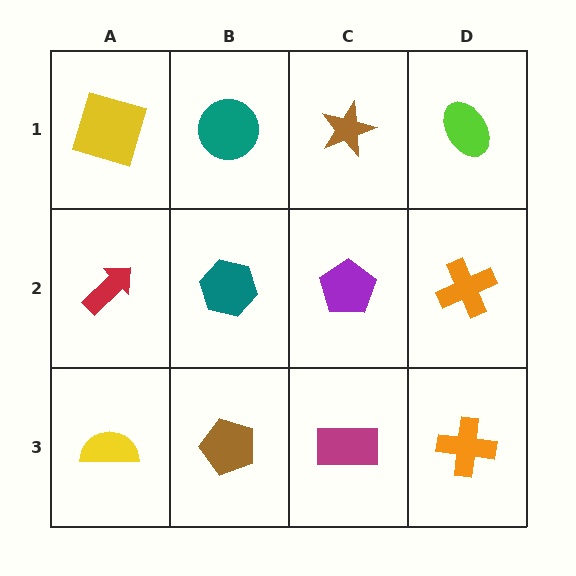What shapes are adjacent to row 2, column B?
A teal circle (row 1, column B), a brown pentagon (row 3, column B), a red arrow (row 2, column A), a purple pentagon (row 2, column C).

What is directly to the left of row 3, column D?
A magenta rectangle.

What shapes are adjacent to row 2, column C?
A brown star (row 1, column C), a magenta rectangle (row 3, column C), a teal hexagon (row 2, column B), an orange cross (row 2, column D).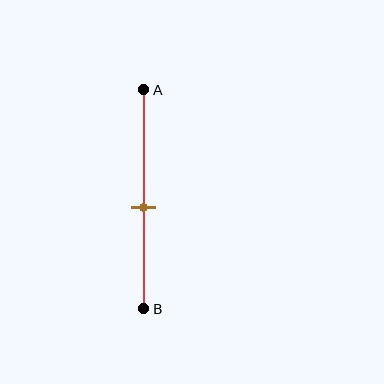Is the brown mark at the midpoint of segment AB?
No, the mark is at about 55% from A, not at the 50% midpoint.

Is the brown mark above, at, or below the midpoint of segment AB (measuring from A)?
The brown mark is below the midpoint of segment AB.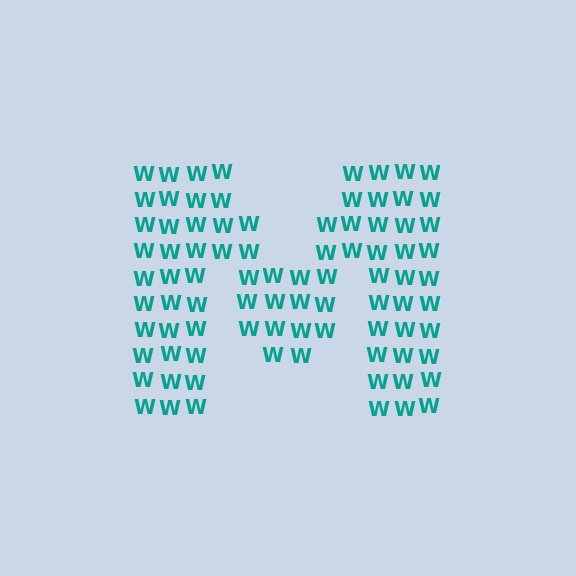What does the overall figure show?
The overall figure shows the letter M.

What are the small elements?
The small elements are letter W's.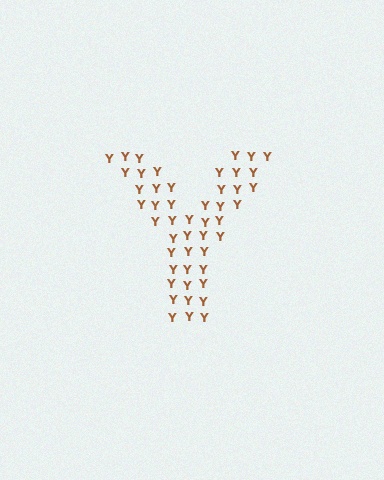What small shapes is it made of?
It is made of small letter Y's.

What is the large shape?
The large shape is the letter Y.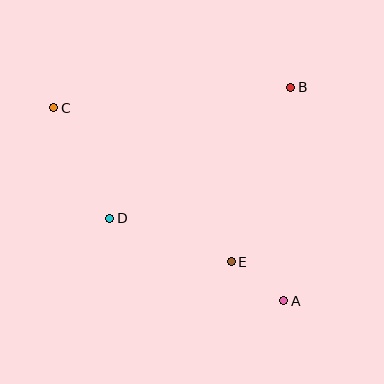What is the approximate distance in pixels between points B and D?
The distance between B and D is approximately 223 pixels.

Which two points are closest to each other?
Points A and E are closest to each other.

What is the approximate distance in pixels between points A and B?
The distance between A and B is approximately 214 pixels.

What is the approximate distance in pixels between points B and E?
The distance between B and E is approximately 184 pixels.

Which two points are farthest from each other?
Points A and C are farthest from each other.